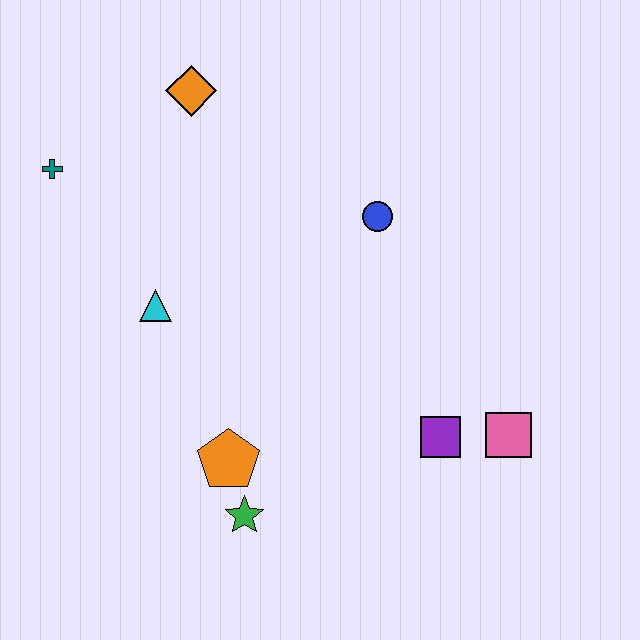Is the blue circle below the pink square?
No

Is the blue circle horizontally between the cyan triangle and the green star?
No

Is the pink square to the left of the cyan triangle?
No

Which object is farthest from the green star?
The orange diamond is farthest from the green star.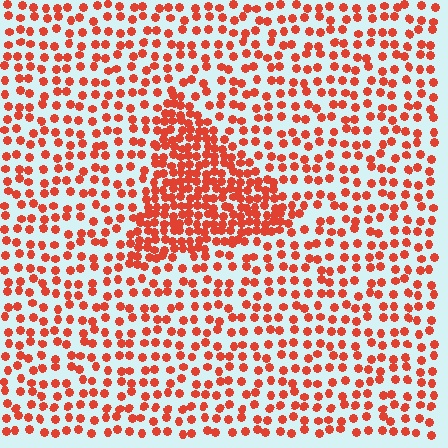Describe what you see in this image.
The image contains small red elements arranged at two different densities. A triangle-shaped region is visible where the elements are more densely packed than the surrounding area.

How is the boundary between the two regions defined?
The boundary is defined by a change in element density (approximately 2.2x ratio). All elements are the same color, size, and shape.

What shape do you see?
I see a triangle.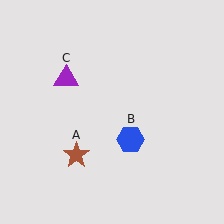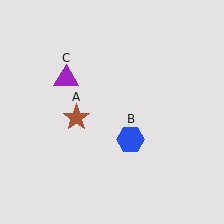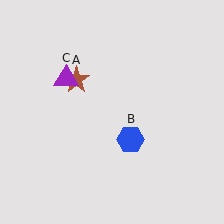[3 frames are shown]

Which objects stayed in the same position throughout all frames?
Blue hexagon (object B) and purple triangle (object C) remained stationary.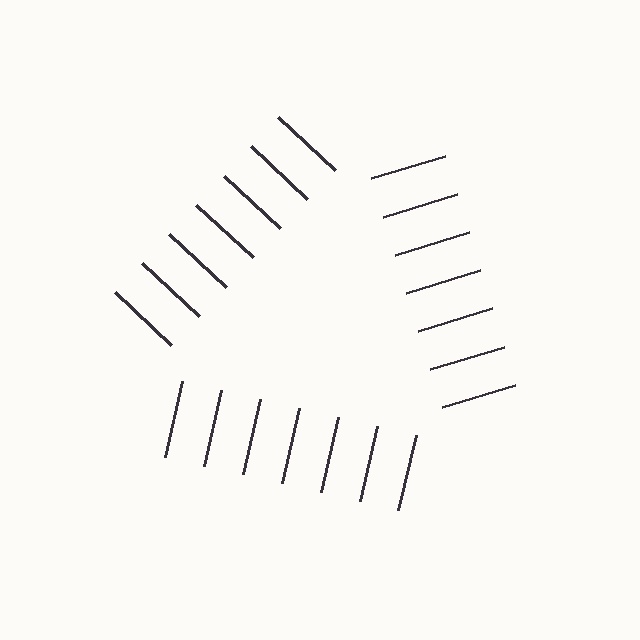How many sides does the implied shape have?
3 sides — the line-ends trace a triangle.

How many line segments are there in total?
21 — 7 along each of the 3 edges.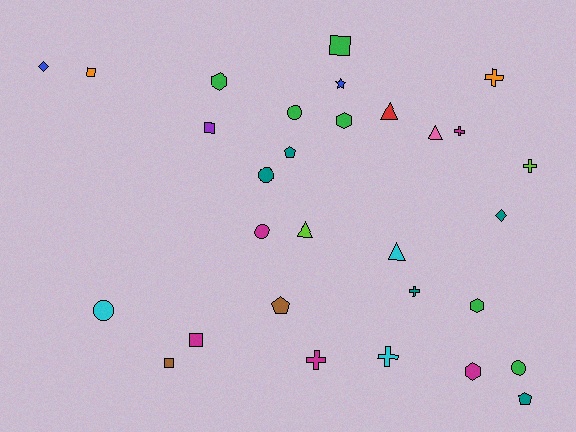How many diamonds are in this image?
There are 2 diamonds.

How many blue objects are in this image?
There are 2 blue objects.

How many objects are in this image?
There are 30 objects.